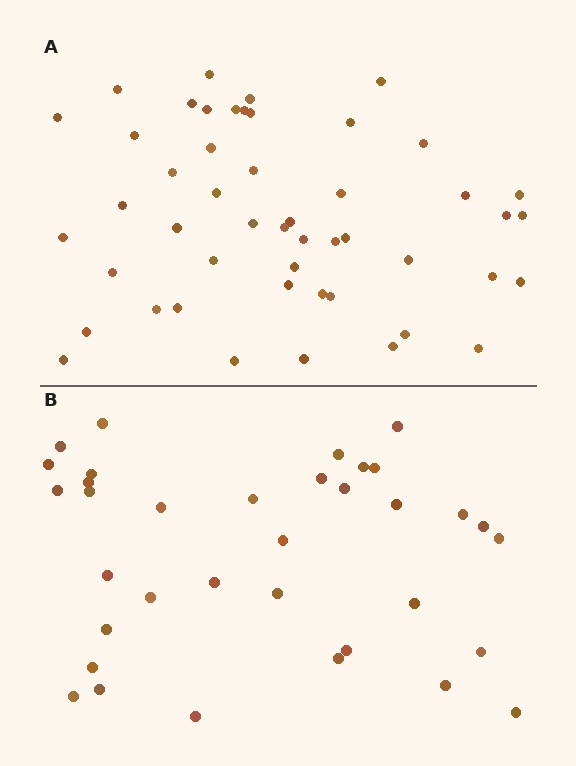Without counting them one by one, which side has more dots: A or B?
Region A (the top region) has more dots.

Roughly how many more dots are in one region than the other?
Region A has approximately 15 more dots than region B.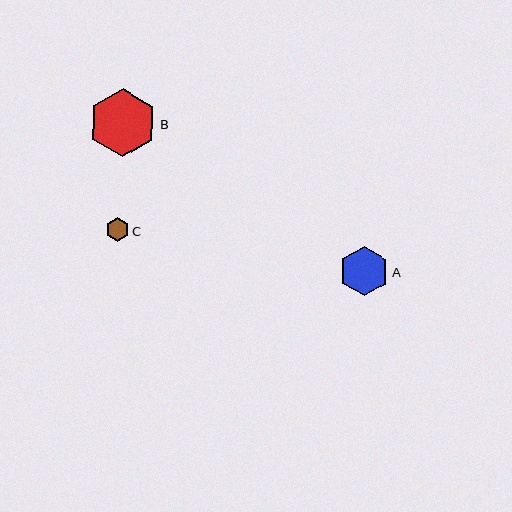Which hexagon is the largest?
Hexagon B is the largest with a size of approximately 68 pixels.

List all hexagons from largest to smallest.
From largest to smallest: B, A, C.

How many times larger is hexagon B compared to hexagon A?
Hexagon B is approximately 1.4 times the size of hexagon A.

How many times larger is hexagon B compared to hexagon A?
Hexagon B is approximately 1.4 times the size of hexagon A.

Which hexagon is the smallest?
Hexagon C is the smallest with a size of approximately 24 pixels.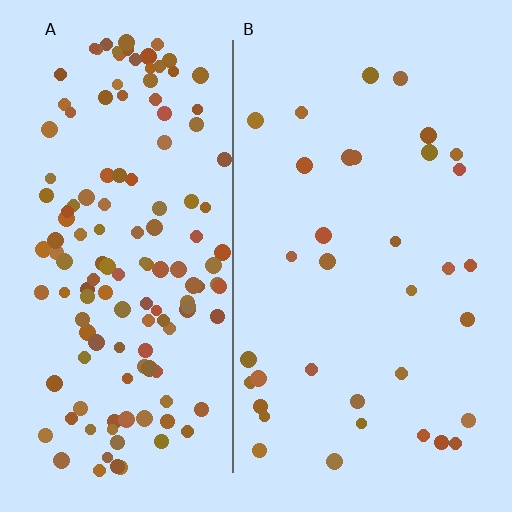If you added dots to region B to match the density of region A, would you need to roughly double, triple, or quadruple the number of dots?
Approximately quadruple.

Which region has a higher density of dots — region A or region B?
A (the left).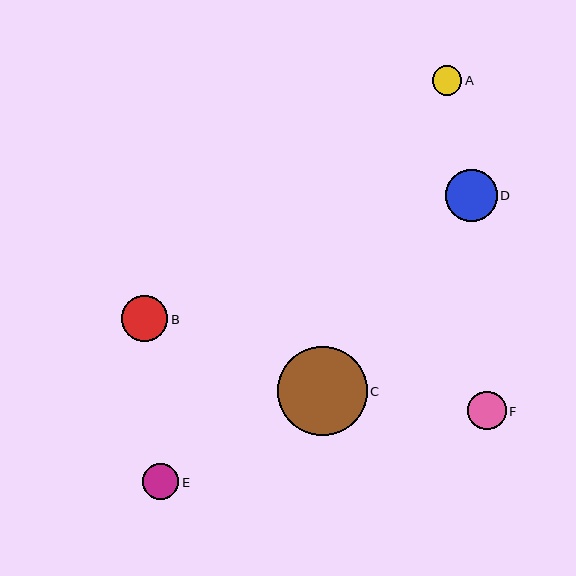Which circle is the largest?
Circle C is the largest with a size of approximately 89 pixels.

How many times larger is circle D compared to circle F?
Circle D is approximately 1.4 times the size of circle F.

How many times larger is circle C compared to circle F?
Circle C is approximately 2.3 times the size of circle F.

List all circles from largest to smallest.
From largest to smallest: C, D, B, F, E, A.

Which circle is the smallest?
Circle A is the smallest with a size of approximately 29 pixels.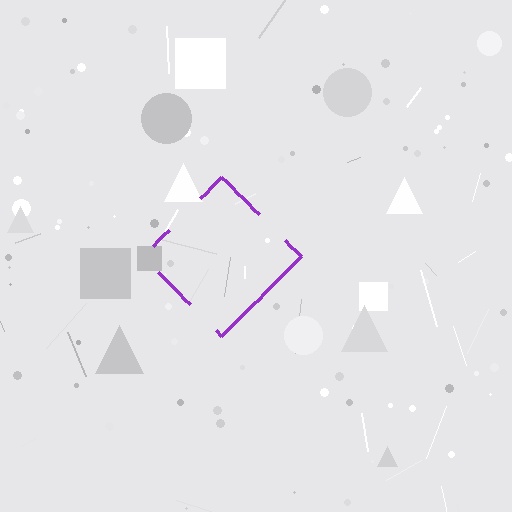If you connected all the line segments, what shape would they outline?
They would outline a diamond.